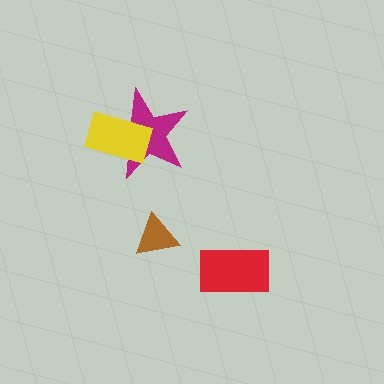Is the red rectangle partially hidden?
No, no other shape covers it.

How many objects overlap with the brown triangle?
0 objects overlap with the brown triangle.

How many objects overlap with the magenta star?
1 object overlaps with the magenta star.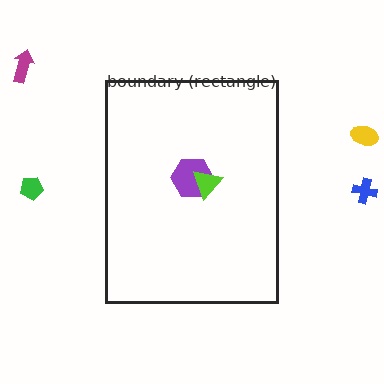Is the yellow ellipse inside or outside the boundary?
Outside.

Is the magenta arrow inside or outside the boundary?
Outside.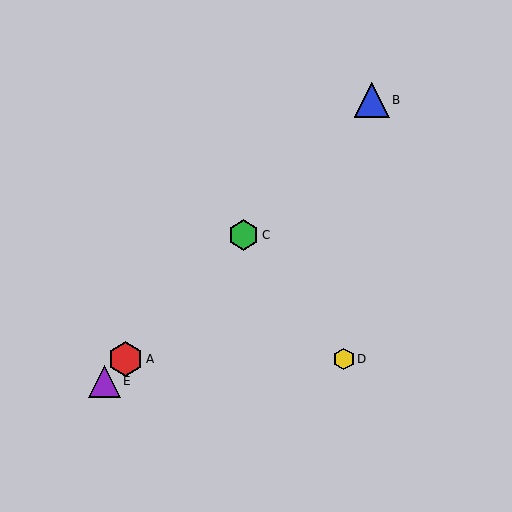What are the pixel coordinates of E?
Object E is at (104, 381).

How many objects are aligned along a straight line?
4 objects (A, B, C, E) are aligned along a straight line.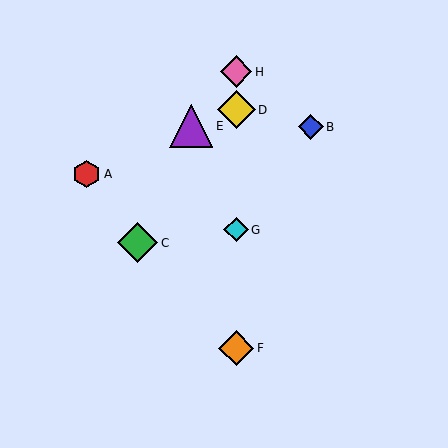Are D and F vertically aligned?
Yes, both are at x≈236.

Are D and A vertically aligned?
No, D is at x≈236 and A is at x≈87.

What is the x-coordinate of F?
Object F is at x≈236.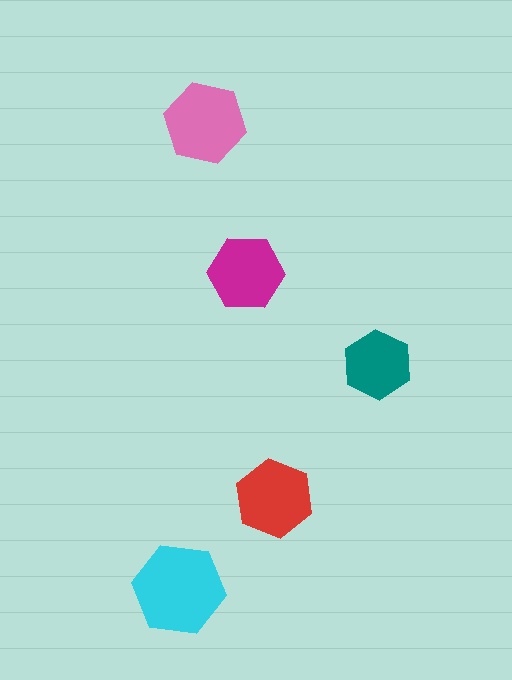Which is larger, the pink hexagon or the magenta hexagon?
The pink one.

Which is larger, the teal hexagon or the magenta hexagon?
The magenta one.